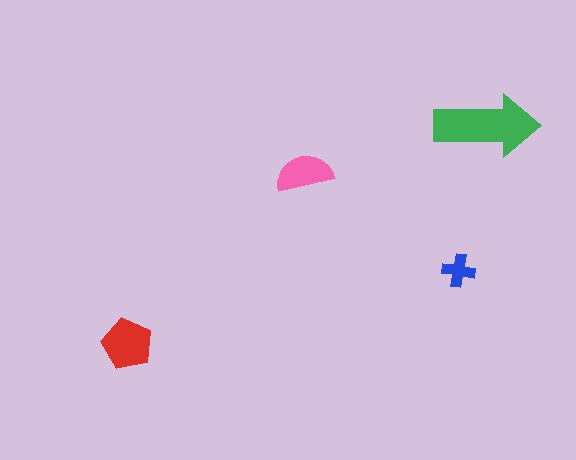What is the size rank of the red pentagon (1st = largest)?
2nd.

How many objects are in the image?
There are 4 objects in the image.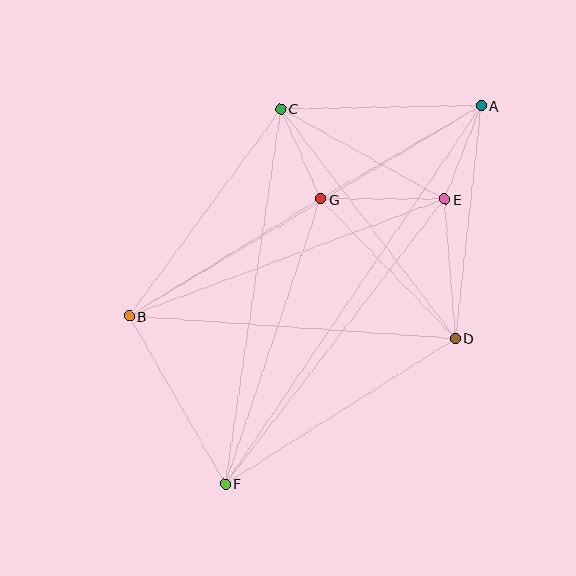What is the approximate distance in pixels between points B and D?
The distance between B and D is approximately 327 pixels.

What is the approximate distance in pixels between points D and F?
The distance between D and F is approximately 272 pixels.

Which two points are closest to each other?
Points C and G are closest to each other.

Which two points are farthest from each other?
Points A and F are farthest from each other.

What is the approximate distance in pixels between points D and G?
The distance between D and G is approximately 194 pixels.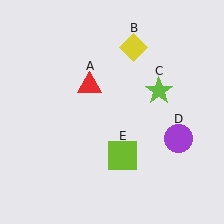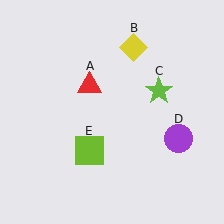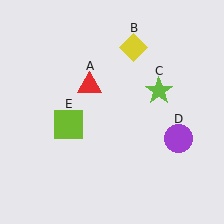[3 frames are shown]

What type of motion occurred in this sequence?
The lime square (object E) rotated clockwise around the center of the scene.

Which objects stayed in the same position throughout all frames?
Red triangle (object A) and yellow diamond (object B) and lime star (object C) and purple circle (object D) remained stationary.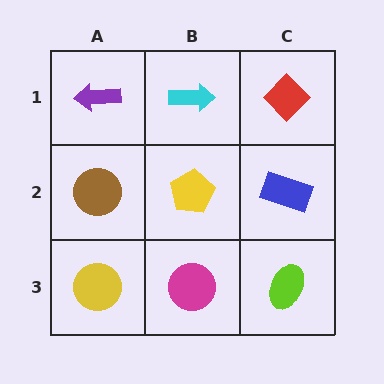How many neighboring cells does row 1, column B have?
3.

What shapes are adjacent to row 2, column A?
A purple arrow (row 1, column A), a yellow circle (row 3, column A), a yellow pentagon (row 2, column B).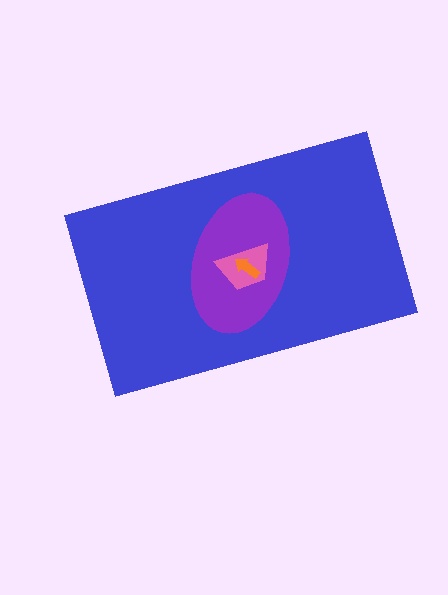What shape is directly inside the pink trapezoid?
The orange arrow.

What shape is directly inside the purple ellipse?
The pink trapezoid.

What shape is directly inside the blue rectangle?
The purple ellipse.